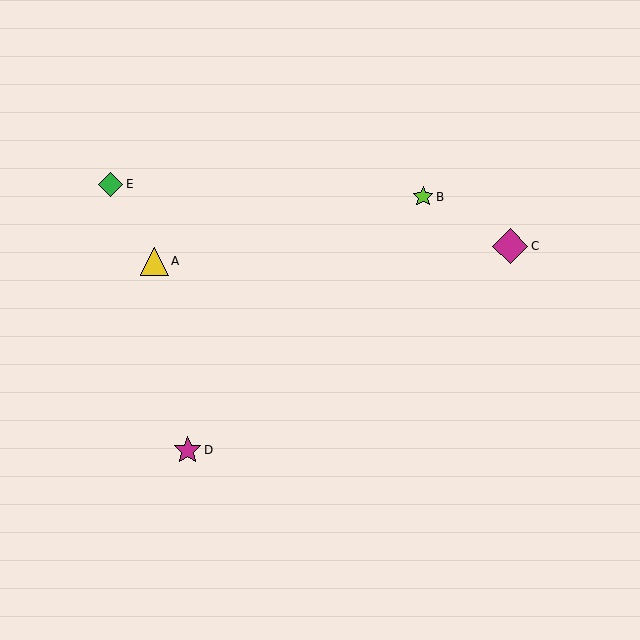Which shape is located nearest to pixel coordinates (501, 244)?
The magenta diamond (labeled C) at (510, 246) is nearest to that location.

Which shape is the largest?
The magenta diamond (labeled C) is the largest.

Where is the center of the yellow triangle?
The center of the yellow triangle is at (154, 261).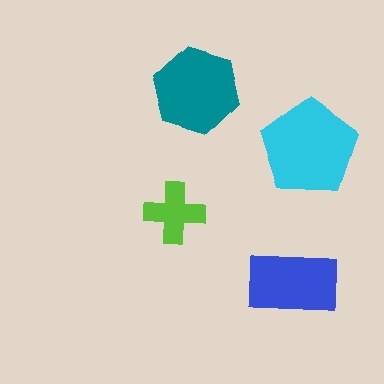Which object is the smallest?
The lime cross.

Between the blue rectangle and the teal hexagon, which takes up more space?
The teal hexagon.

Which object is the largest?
The cyan pentagon.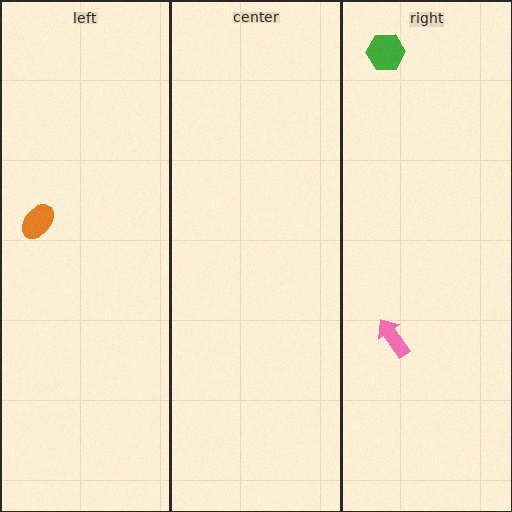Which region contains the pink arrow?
The right region.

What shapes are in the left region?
The orange ellipse.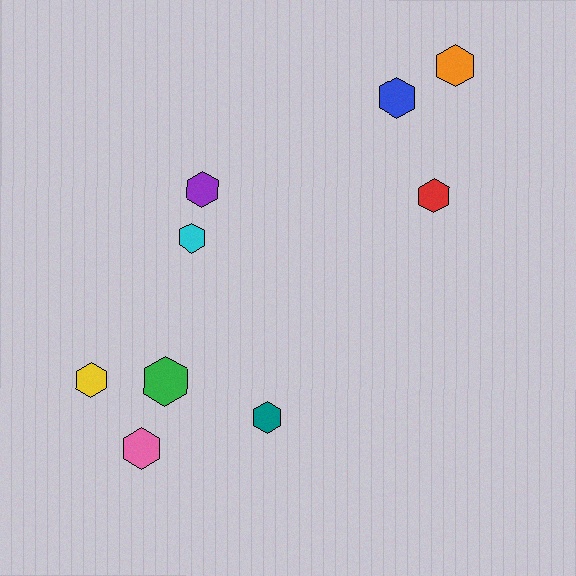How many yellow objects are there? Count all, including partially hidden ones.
There is 1 yellow object.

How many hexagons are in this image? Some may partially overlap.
There are 9 hexagons.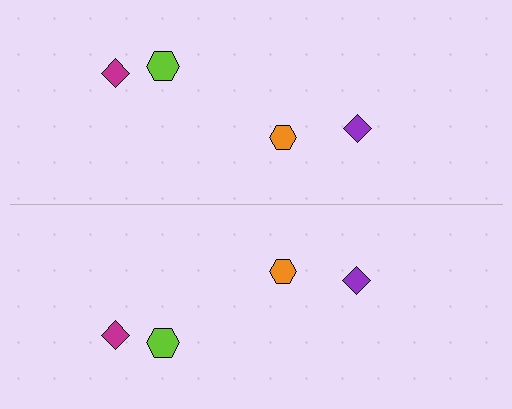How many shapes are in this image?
There are 8 shapes in this image.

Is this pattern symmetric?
Yes, this pattern has bilateral (reflection) symmetry.